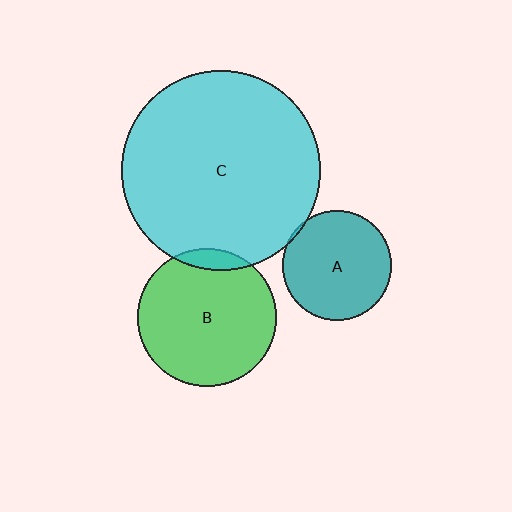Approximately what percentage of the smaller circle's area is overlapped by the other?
Approximately 5%.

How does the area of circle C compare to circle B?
Approximately 2.1 times.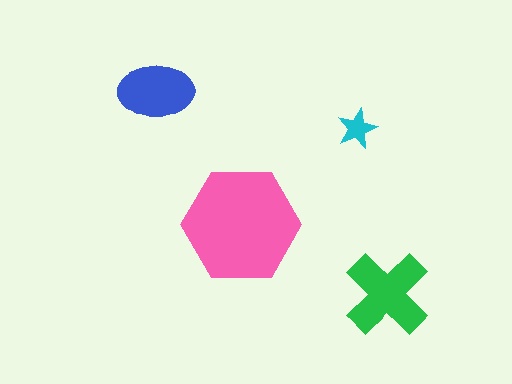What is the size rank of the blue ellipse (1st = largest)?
3rd.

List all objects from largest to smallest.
The pink hexagon, the green cross, the blue ellipse, the cyan star.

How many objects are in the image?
There are 4 objects in the image.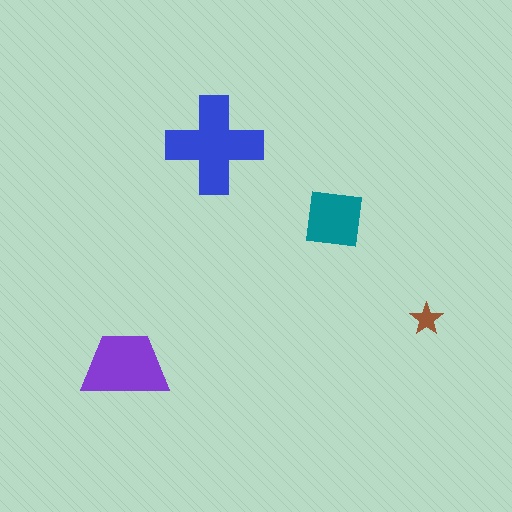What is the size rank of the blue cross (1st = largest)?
1st.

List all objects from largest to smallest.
The blue cross, the purple trapezoid, the teal square, the brown star.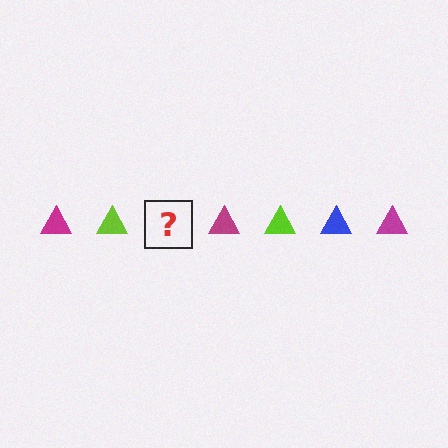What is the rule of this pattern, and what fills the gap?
The rule is that the pattern cycles through magenta, lime, blue triangles. The gap should be filled with a blue triangle.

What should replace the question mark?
The question mark should be replaced with a blue triangle.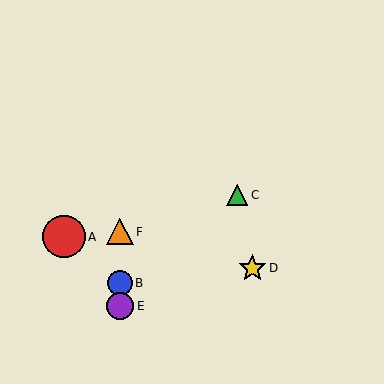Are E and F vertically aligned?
Yes, both are at x≈120.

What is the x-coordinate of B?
Object B is at x≈120.